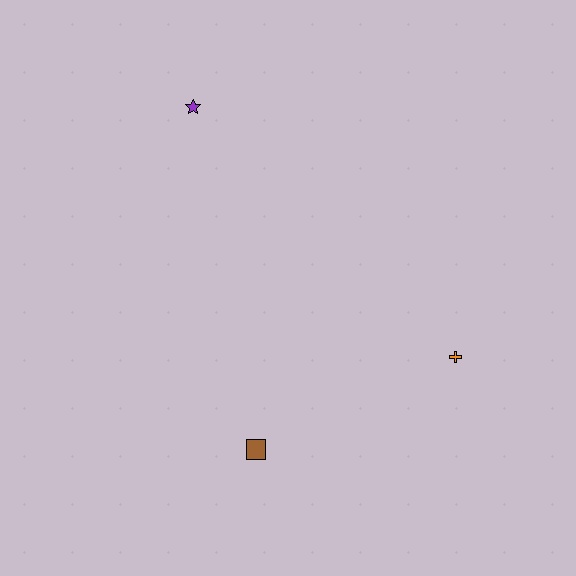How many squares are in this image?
There is 1 square.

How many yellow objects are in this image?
There are no yellow objects.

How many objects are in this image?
There are 3 objects.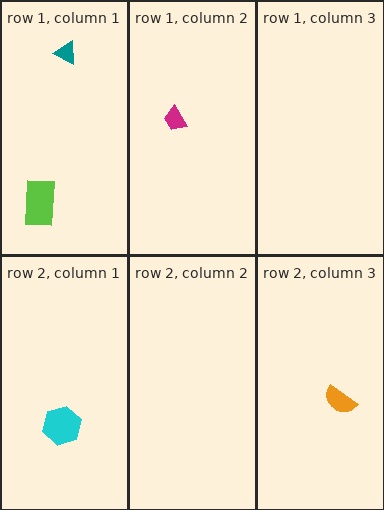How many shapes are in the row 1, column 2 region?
1.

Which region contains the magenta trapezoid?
The row 1, column 2 region.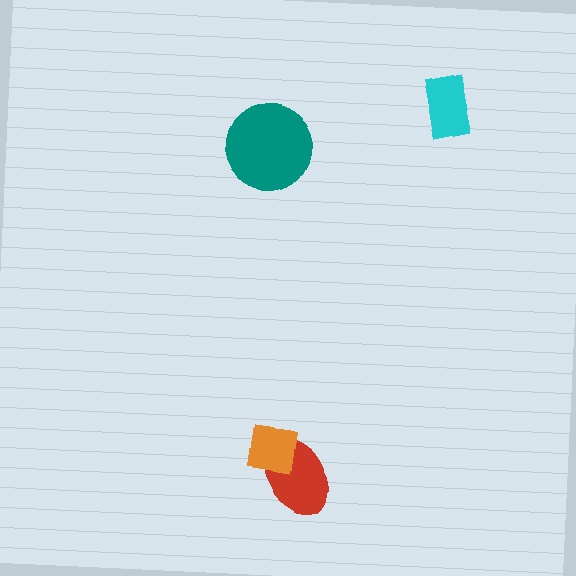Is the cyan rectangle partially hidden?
No, no other shape covers it.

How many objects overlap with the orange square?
1 object overlaps with the orange square.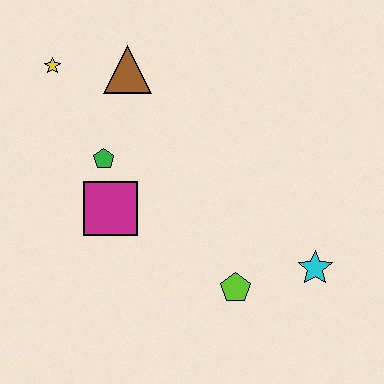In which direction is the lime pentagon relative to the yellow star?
The lime pentagon is below the yellow star.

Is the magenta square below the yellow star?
Yes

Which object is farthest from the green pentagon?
The cyan star is farthest from the green pentagon.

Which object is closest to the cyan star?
The lime pentagon is closest to the cyan star.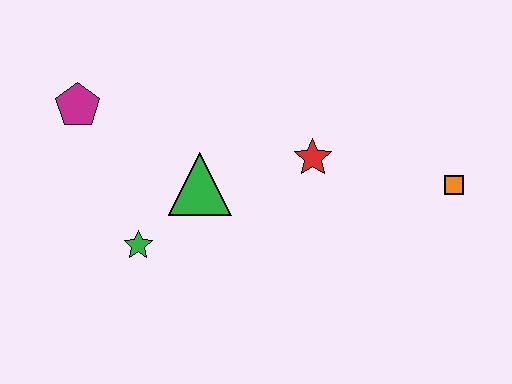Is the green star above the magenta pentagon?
No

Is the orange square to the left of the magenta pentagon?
No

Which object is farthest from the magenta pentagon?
The orange square is farthest from the magenta pentagon.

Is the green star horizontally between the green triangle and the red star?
No